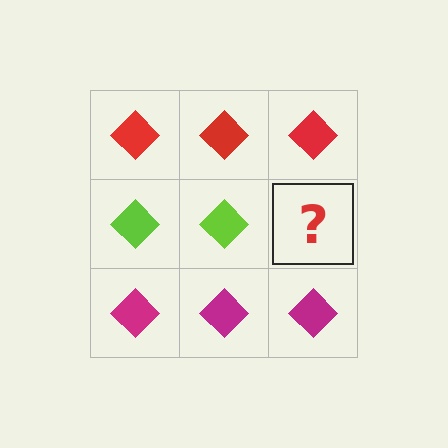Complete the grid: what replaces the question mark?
The question mark should be replaced with a lime diamond.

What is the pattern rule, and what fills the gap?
The rule is that each row has a consistent color. The gap should be filled with a lime diamond.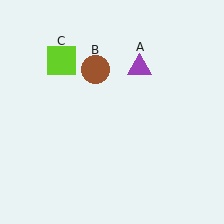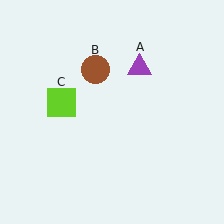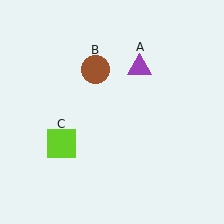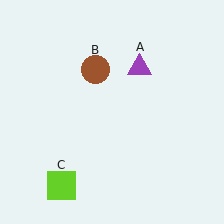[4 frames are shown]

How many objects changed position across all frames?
1 object changed position: lime square (object C).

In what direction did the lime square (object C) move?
The lime square (object C) moved down.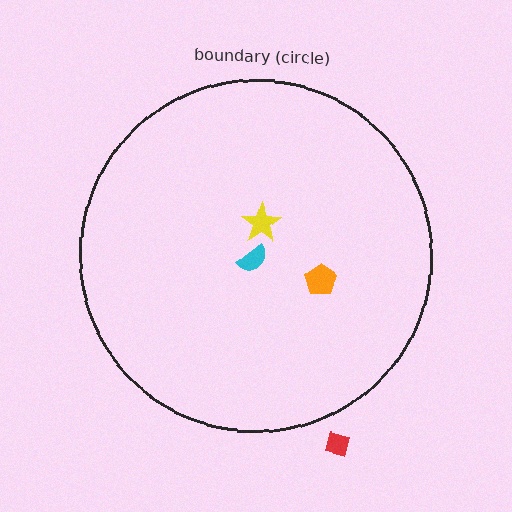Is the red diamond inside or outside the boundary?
Outside.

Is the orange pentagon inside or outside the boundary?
Inside.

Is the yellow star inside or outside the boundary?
Inside.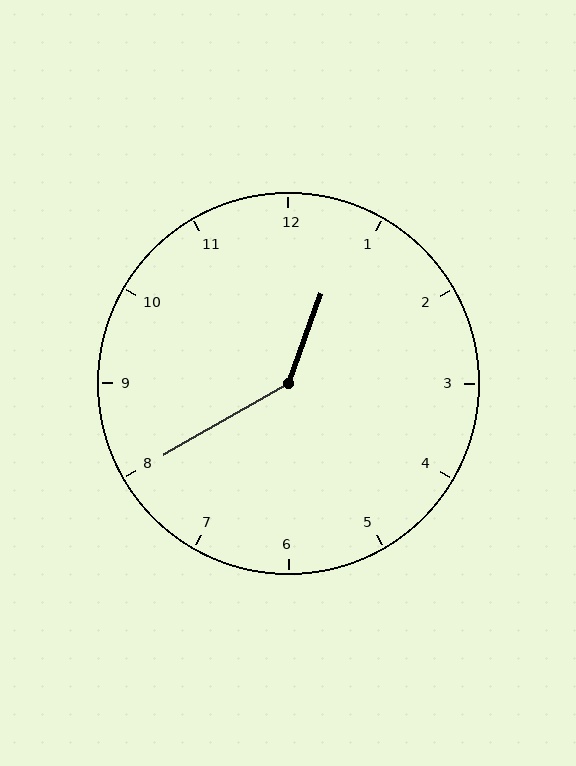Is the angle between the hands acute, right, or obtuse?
It is obtuse.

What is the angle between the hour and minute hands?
Approximately 140 degrees.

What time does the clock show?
12:40.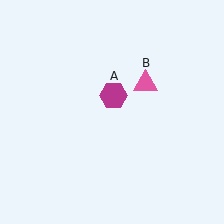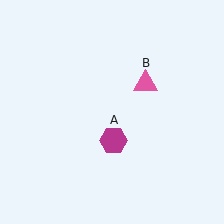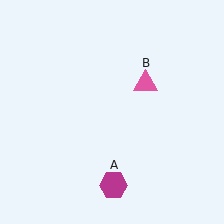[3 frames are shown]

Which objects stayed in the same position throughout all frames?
Pink triangle (object B) remained stationary.